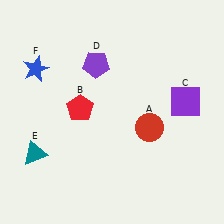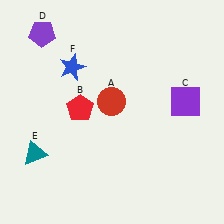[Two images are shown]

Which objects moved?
The objects that moved are: the red circle (A), the purple pentagon (D), the blue star (F).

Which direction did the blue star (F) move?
The blue star (F) moved right.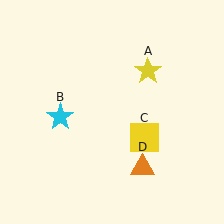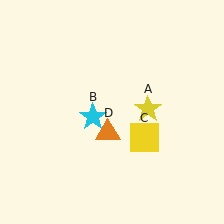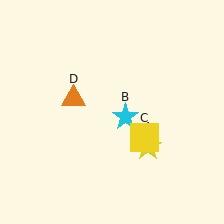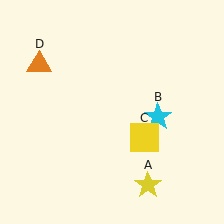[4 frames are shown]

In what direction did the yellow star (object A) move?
The yellow star (object A) moved down.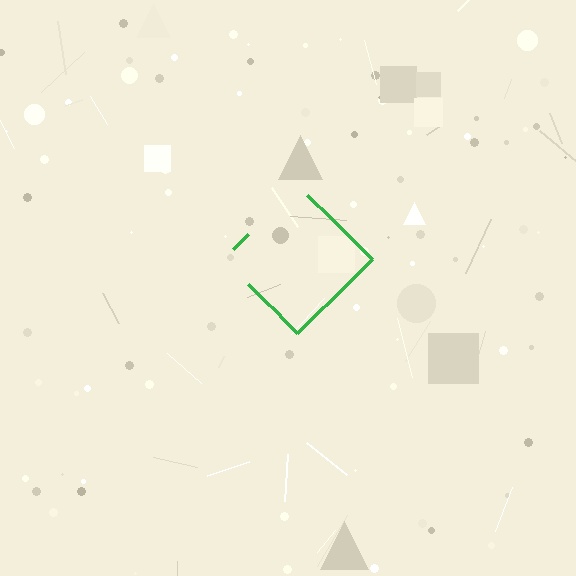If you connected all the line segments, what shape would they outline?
They would outline a diamond.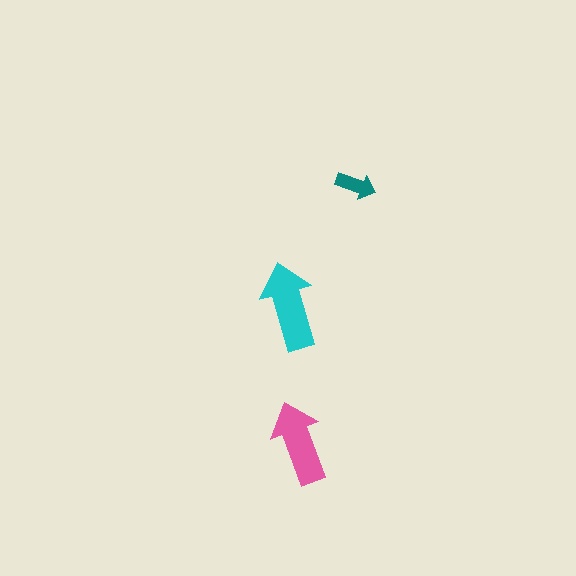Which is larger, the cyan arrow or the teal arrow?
The cyan one.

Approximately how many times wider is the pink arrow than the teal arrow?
About 2 times wider.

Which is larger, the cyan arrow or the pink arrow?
The cyan one.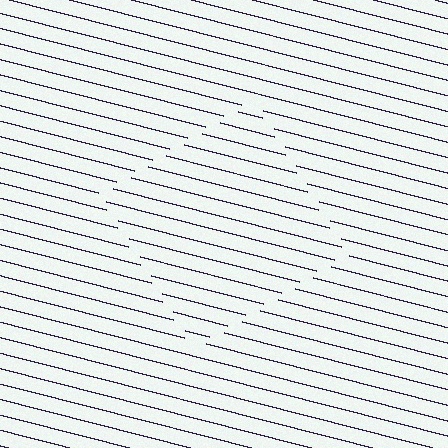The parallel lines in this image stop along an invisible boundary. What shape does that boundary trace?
An illusory square. The interior of the shape contains the same grating, shifted by half a period — the contour is defined by the phase discontinuity where line-ends from the inner and outer gratings abut.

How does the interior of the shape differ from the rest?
The interior of the shape contains the same grating, shifted by half a period — the contour is defined by the phase discontinuity where line-ends from the inner and outer gratings abut.